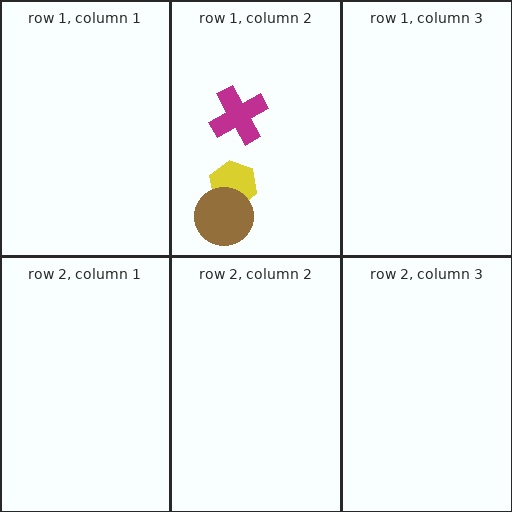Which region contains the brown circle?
The row 1, column 2 region.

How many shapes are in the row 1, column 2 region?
3.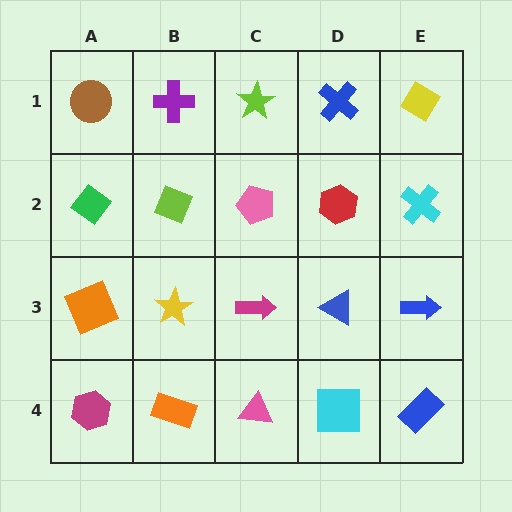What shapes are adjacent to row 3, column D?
A red hexagon (row 2, column D), a cyan square (row 4, column D), a magenta arrow (row 3, column C), a blue arrow (row 3, column E).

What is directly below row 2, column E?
A blue arrow.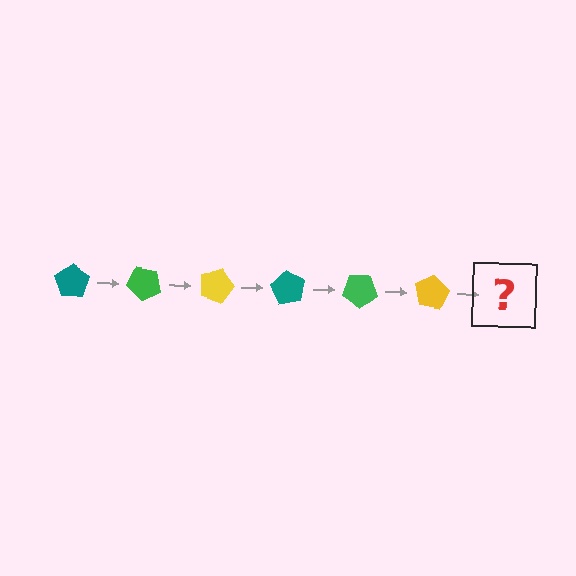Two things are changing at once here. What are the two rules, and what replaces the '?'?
The two rules are that it rotates 45 degrees each step and the color cycles through teal, green, and yellow. The '?' should be a teal pentagon, rotated 270 degrees from the start.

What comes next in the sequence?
The next element should be a teal pentagon, rotated 270 degrees from the start.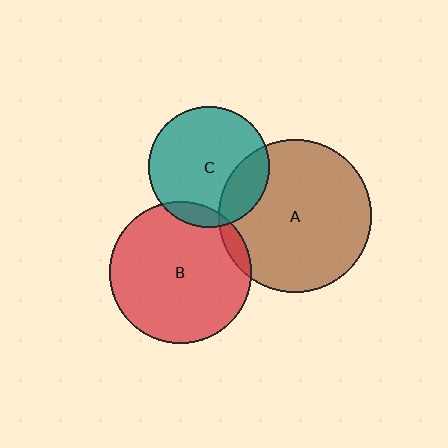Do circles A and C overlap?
Yes.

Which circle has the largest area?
Circle A (brown).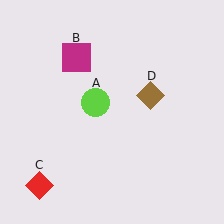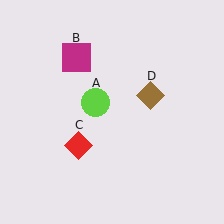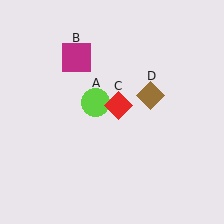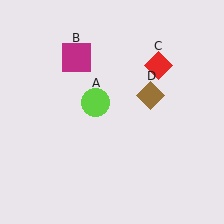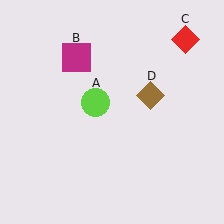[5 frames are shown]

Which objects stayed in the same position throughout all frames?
Lime circle (object A) and magenta square (object B) and brown diamond (object D) remained stationary.